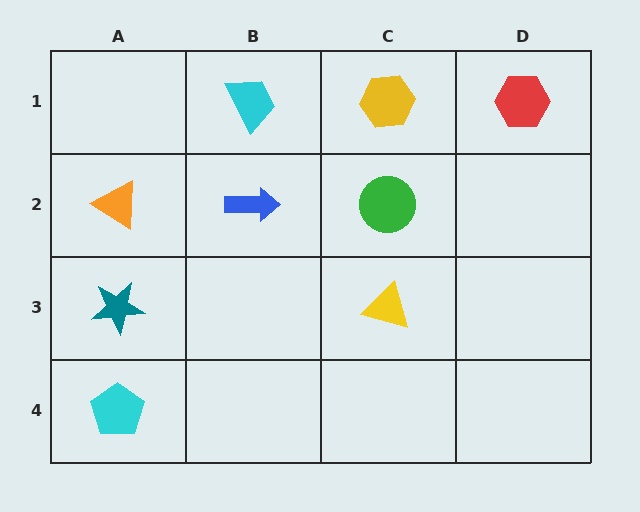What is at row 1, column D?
A red hexagon.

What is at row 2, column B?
A blue arrow.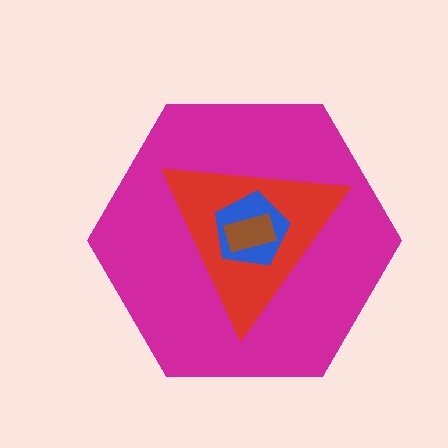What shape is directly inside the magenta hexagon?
The red triangle.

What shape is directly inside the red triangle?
The blue pentagon.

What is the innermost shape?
The brown rectangle.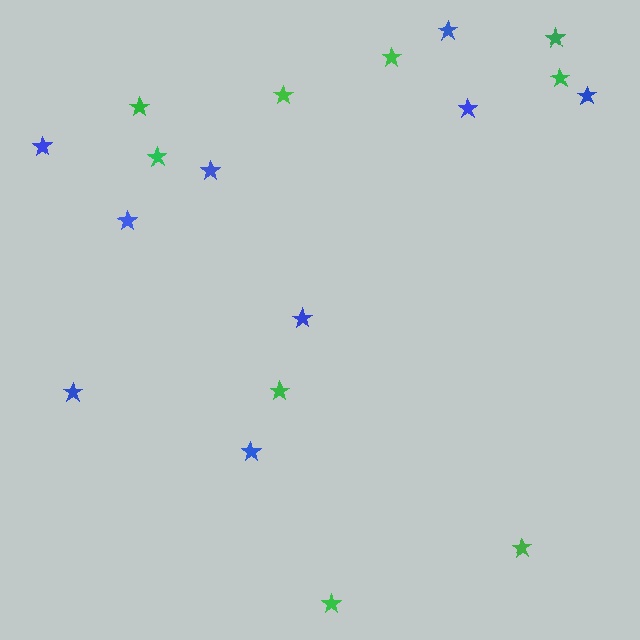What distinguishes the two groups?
There are 2 groups: one group of green stars (9) and one group of blue stars (9).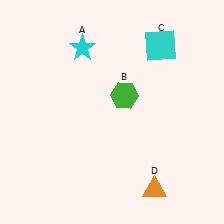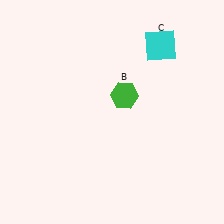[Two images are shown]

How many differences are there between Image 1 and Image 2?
There are 2 differences between the two images.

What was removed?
The orange triangle (D), the cyan star (A) were removed in Image 2.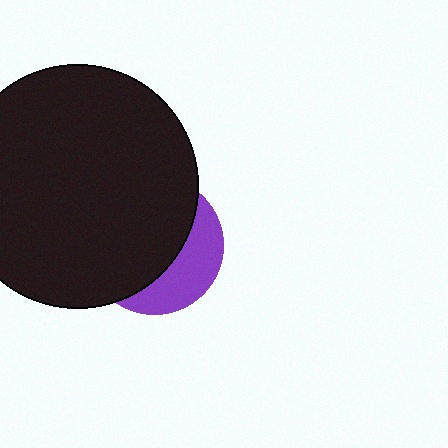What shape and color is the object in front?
The object in front is a black circle.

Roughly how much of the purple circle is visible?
A small part of it is visible (roughly 34%).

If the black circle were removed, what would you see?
You would see the complete purple circle.